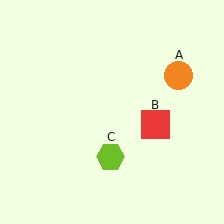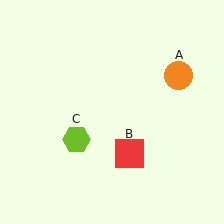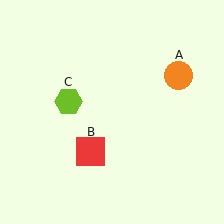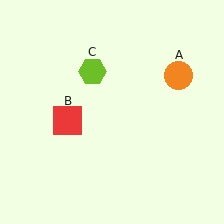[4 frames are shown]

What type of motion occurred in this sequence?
The red square (object B), lime hexagon (object C) rotated clockwise around the center of the scene.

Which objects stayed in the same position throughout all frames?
Orange circle (object A) remained stationary.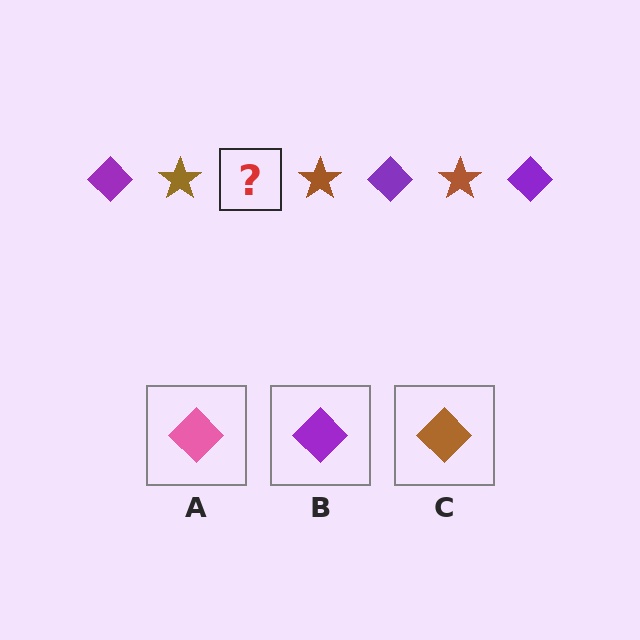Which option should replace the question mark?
Option B.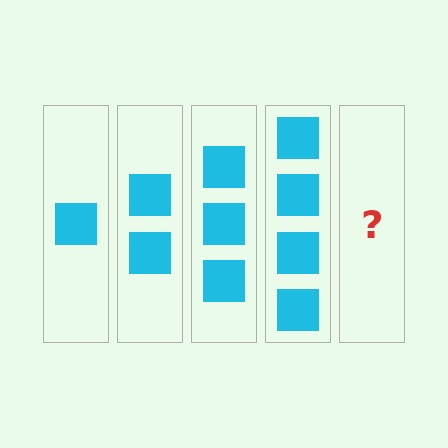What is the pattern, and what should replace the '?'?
The pattern is that each step adds one more square. The '?' should be 5 squares.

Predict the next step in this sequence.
The next step is 5 squares.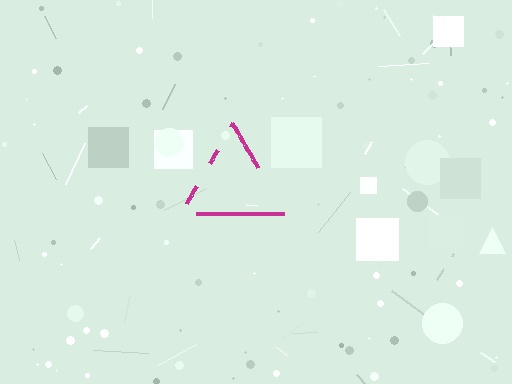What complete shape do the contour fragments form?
The contour fragments form a triangle.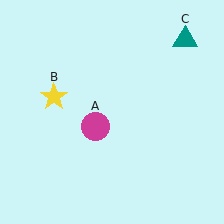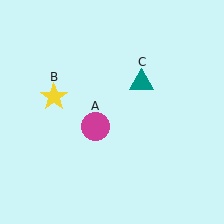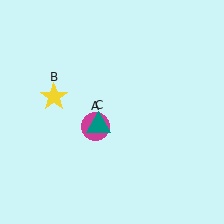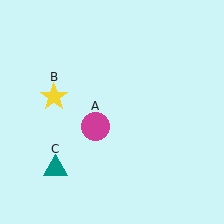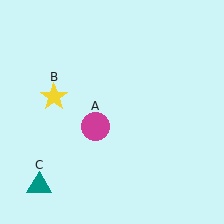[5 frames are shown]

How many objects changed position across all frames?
1 object changed position: teal triangle (object C).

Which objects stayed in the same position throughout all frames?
Magenta circle (object A) and yellow star (object B) remained stationary.